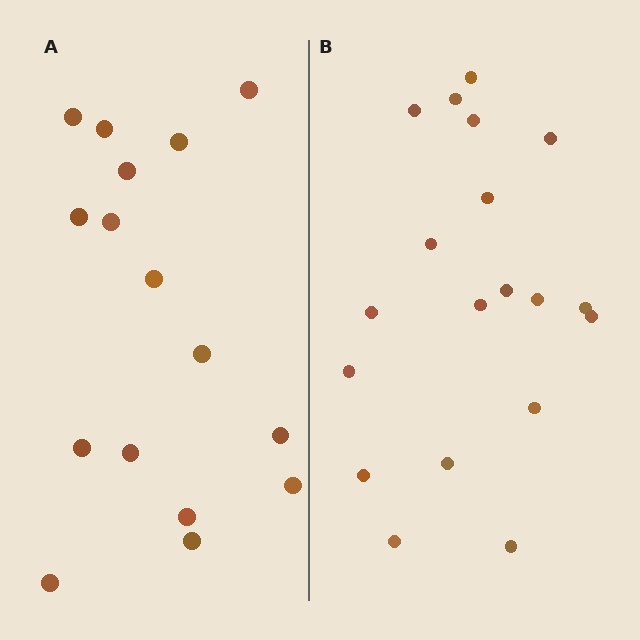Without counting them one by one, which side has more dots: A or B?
Region B (the right region) has more dots.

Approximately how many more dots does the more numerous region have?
Region B has just a few more — roughly 2 or 3 more dots than region A.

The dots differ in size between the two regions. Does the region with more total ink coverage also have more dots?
No. Region A has more total ink coverage because its dots are larger, but region B actually contains more individual dots. Total area can be misleading — the number of items is what matters here.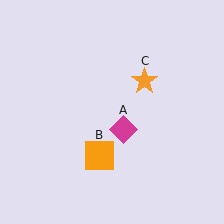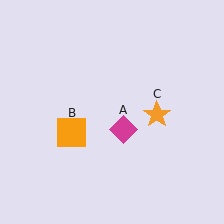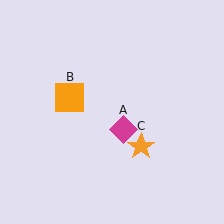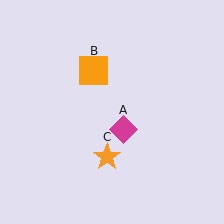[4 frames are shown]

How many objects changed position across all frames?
2 objects changed position: orange square (object B), orange star (object C).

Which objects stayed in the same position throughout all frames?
Magenta diamond (object A) remained stationary.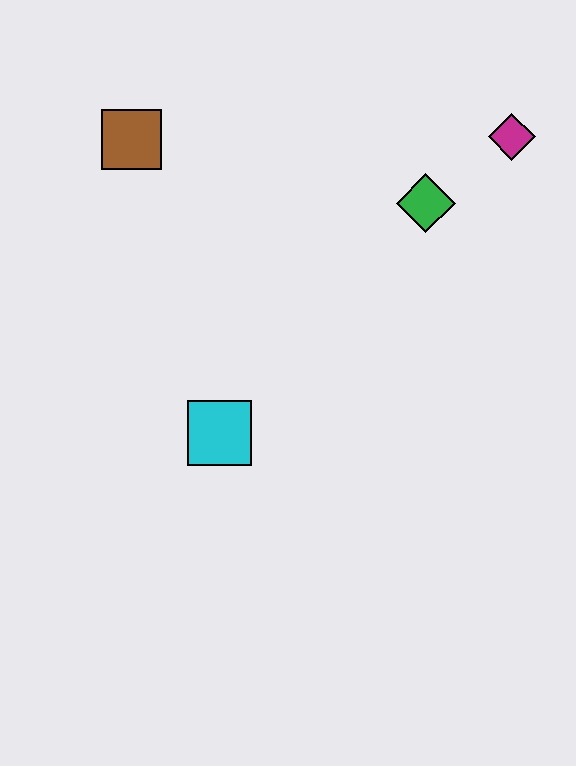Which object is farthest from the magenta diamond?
The cyan square is farthest from the magenta diamond.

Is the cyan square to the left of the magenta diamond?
Yes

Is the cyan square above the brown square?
No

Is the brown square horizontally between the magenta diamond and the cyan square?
No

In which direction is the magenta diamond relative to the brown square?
The magenta diamond is to the right of the brown square.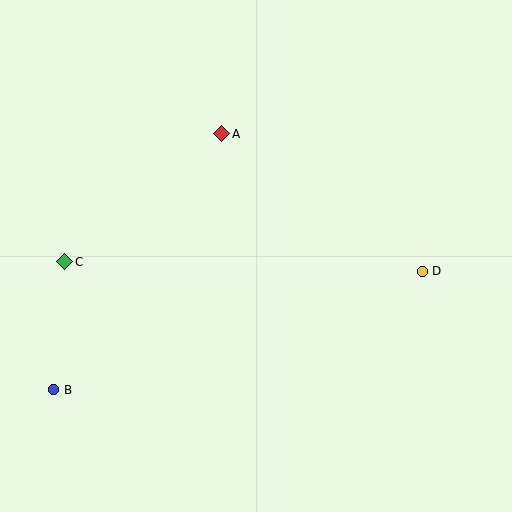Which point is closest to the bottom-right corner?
Point D is closest to the bottom-right corner.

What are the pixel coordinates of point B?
Point B is at (54, 390).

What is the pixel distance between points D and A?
The distance between D and A is 243 pixels.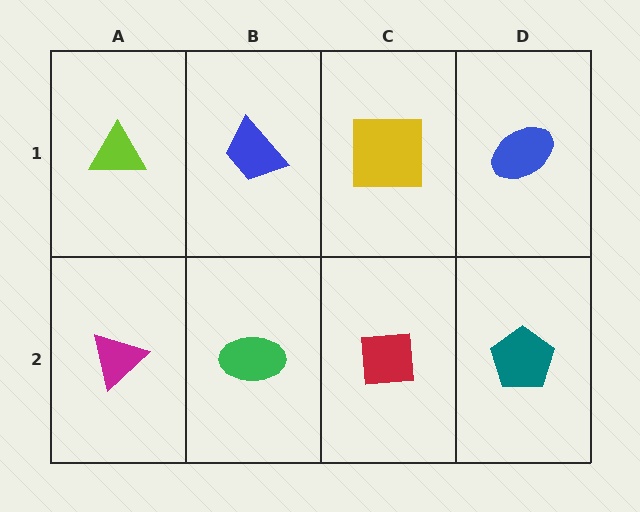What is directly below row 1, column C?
A red square.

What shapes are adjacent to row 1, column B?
A green ellipse (row 2, column B), a lime triangle (row 1, column A), a yellow square (row 1, column C).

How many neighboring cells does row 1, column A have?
2.